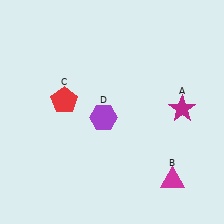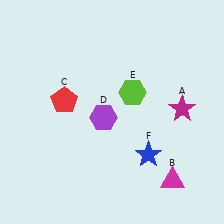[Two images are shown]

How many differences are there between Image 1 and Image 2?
There are 2 differences between the two images.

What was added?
A lime hexagon (E), a blue star (F) were added in Image 2.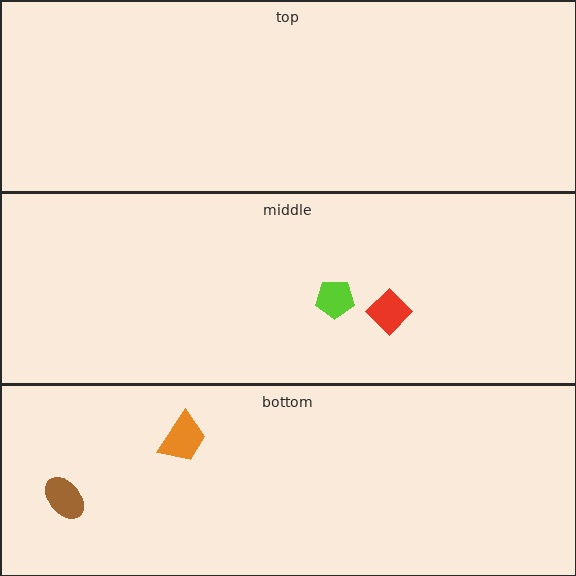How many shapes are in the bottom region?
2.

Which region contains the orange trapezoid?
The bottom region.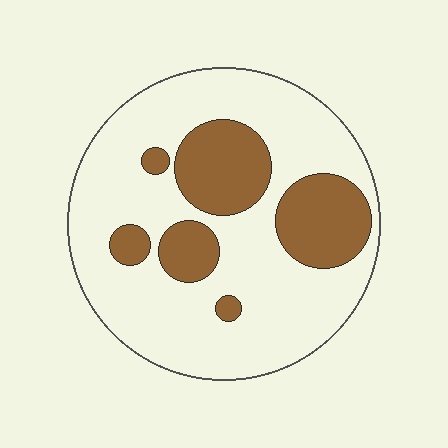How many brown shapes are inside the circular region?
6.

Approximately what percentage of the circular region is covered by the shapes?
Approximately 25%.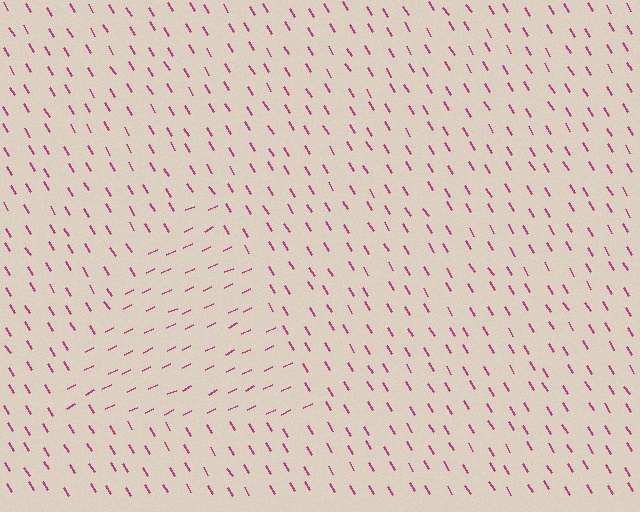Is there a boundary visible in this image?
Yes, there is a texture boundary formed by a change in line orientation.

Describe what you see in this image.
The image is filled with small magenta line segments. A triangle region in the image has lines oriented differently from the surrounding lines, creating a visible texture boundary.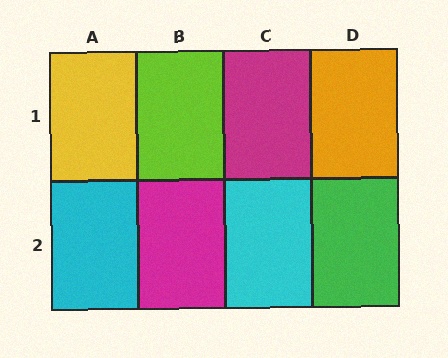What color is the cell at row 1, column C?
Magenta.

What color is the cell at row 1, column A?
Yellow.